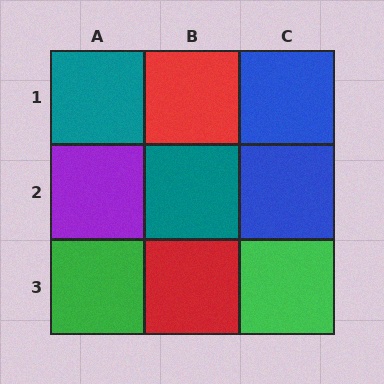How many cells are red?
2 cells are red.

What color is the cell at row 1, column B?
Red.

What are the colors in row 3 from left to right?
Green, red, green.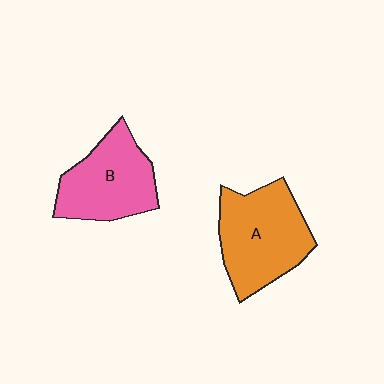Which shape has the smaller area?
Shape B (pink).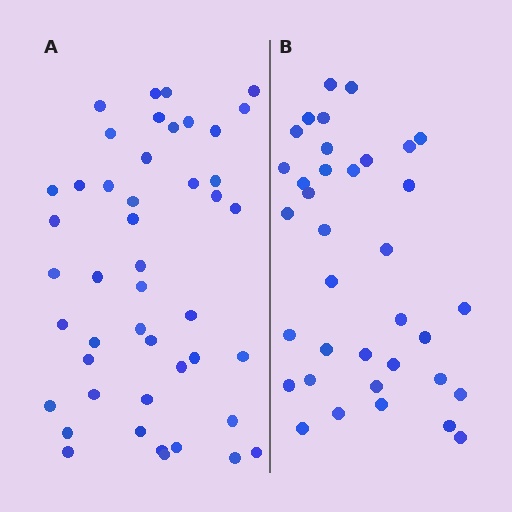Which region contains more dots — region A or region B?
Region A (the left region) has more dots.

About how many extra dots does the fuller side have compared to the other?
Region A has roughly 10 or so more dots than region B.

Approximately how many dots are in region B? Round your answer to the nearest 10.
About 40 dots. (The exact count is 36, which rounds to 40.)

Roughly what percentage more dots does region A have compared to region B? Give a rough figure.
About 30% more.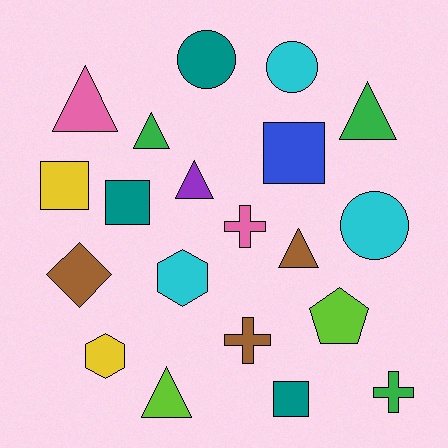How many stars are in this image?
There are no stars.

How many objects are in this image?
There are 20 objects.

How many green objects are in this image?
There are 3 green objects.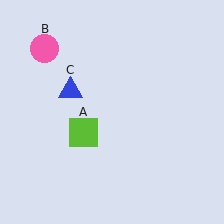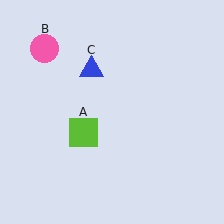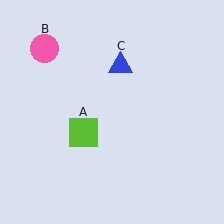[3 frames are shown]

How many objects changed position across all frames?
1 object changed position: blue triangle (object C).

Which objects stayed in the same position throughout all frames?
Lime square (object A) and pink circle (object B) remained stationary.